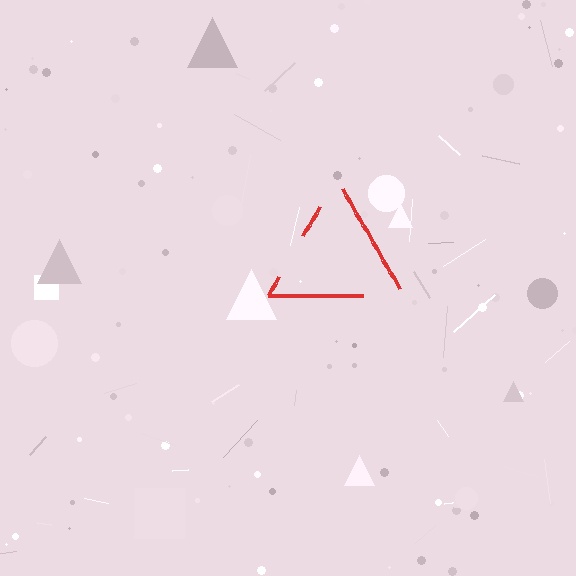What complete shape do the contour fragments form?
The contour fragments form a triangle.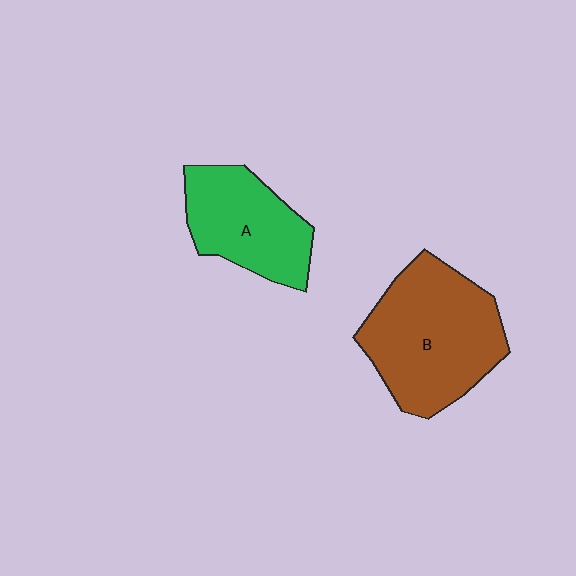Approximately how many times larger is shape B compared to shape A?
Approximately 1.5 times.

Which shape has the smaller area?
Shape A (green).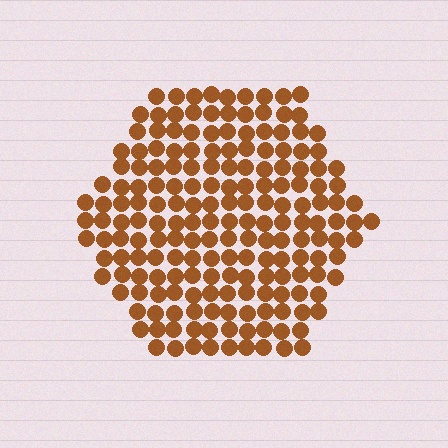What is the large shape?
The large shape is a hexagon.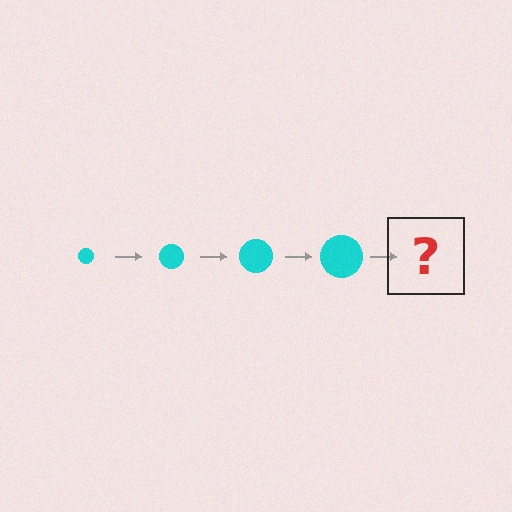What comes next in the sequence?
The next element should be a cyan circle, larger than the previous one.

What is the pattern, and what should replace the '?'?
The pattern is that the circle gets progressively larger each step. The '?' should be a cyan circle, larger than the previous one.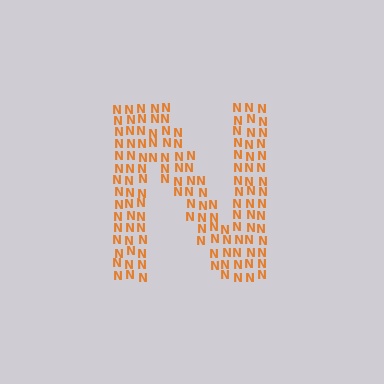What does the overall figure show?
The overall figure shows the letter N.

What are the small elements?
The small elements are letter N's.